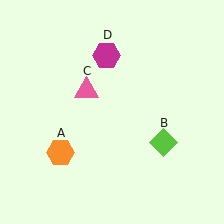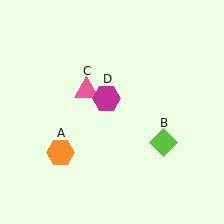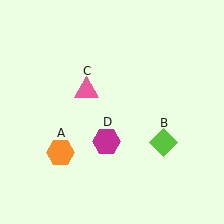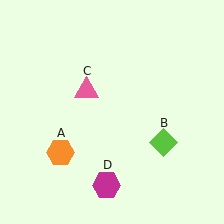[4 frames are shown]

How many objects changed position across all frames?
1 object changed position: magenta hexagon (object D).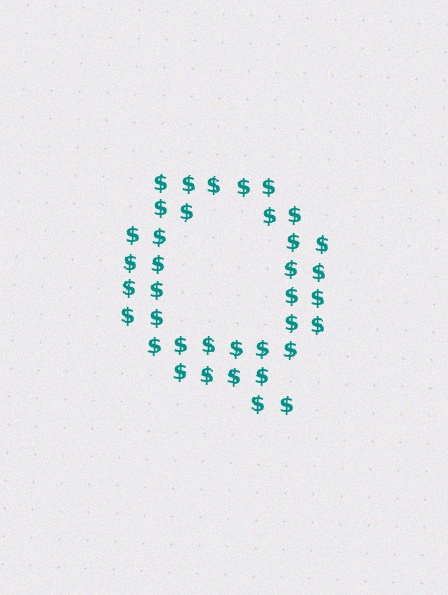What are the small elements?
The small elements are dollar signs.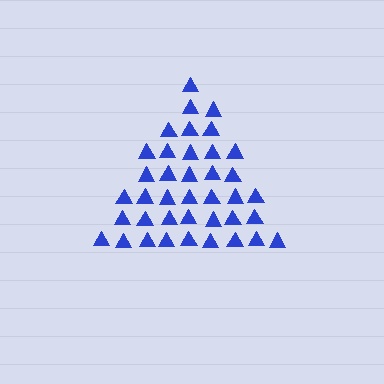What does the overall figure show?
The overall figure shows a triangle.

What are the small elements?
The small elements are triangles.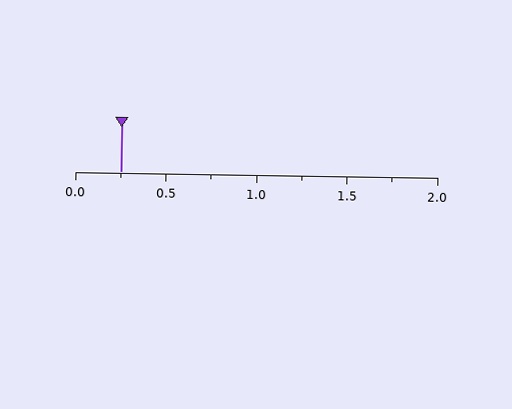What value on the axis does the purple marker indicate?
The marker indicates approximately 0.25.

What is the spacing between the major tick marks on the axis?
The major ticks are spaced 0.5 apart.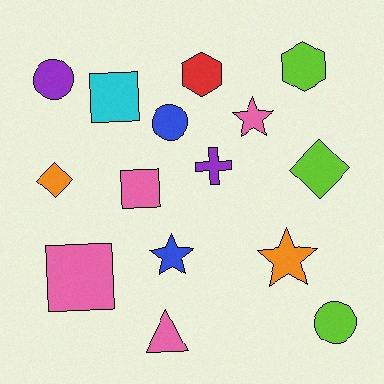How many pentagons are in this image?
There are no pentagons.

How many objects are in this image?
There are 15 objects.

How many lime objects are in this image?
There are 3 lime objects.